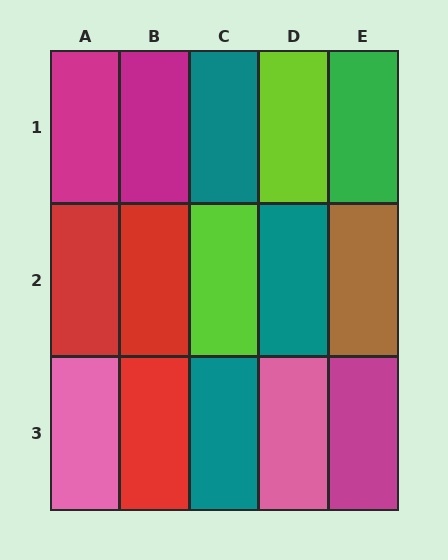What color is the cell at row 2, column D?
Teal.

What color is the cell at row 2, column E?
Brown.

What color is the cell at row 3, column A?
Pink.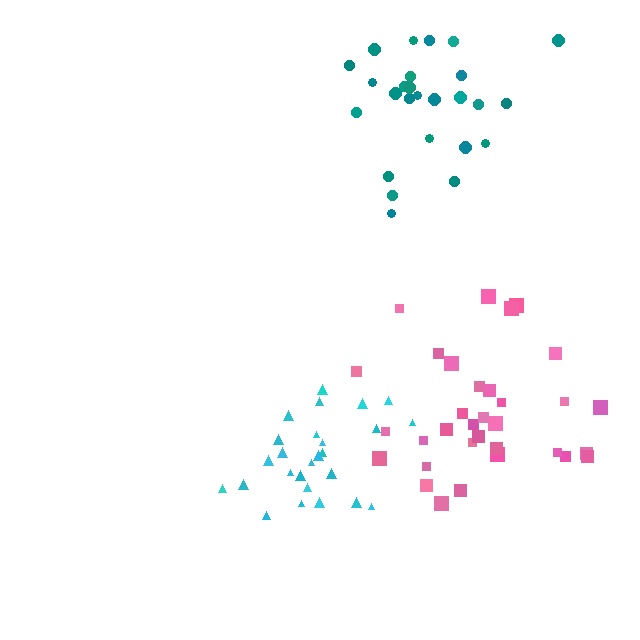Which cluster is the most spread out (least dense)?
Pink.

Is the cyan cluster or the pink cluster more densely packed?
Cyan.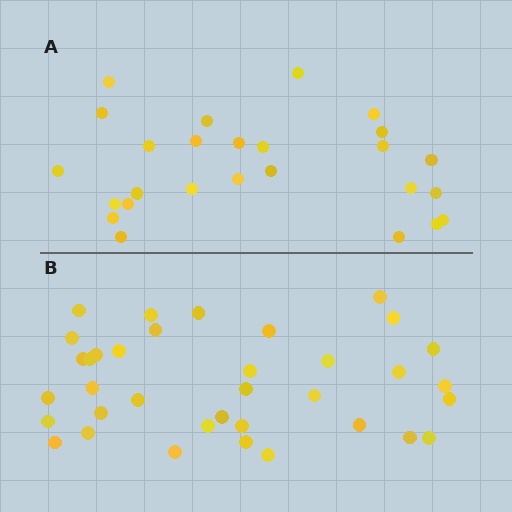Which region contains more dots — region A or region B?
Region B (the bottom region) has more dots.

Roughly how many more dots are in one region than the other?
Region B has roughly 10 or so more dots than region A.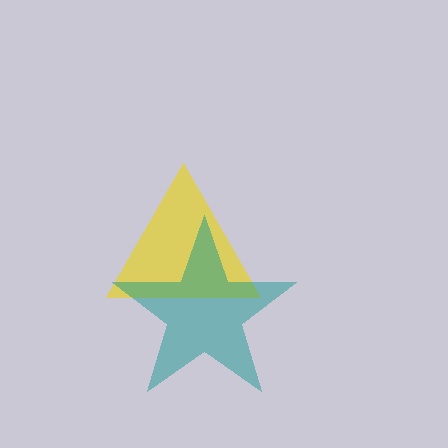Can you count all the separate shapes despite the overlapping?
Yes, there are 2 separate shapes.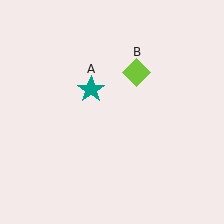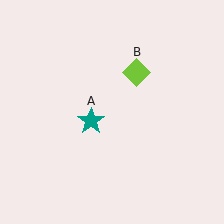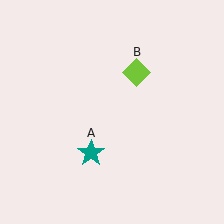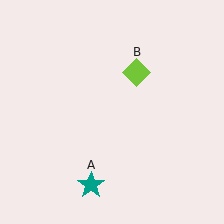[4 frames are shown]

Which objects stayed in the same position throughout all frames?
Lime diamond (object B) remained stationary.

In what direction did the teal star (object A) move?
The teal star (object A) moved down.